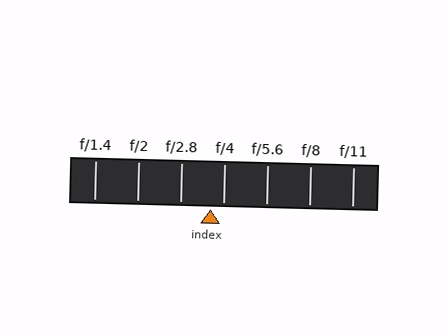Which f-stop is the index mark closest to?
The index mark is closest to f/4.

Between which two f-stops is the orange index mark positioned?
The index mark is between f/2.8 and f/4.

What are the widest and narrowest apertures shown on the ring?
The widest aperture shown is f/1.4 and the narrowest is f/11.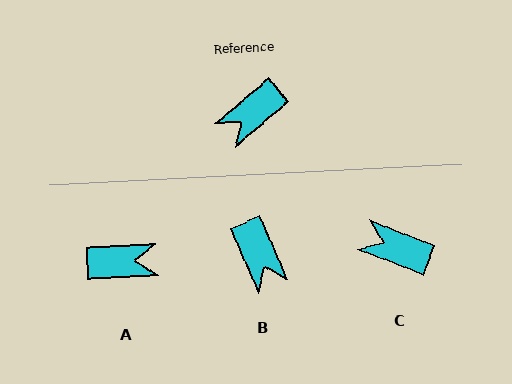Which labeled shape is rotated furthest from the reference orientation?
A, about 143 degrees away.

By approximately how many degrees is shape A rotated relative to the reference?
Approximately 143 degrees counter-clockwise.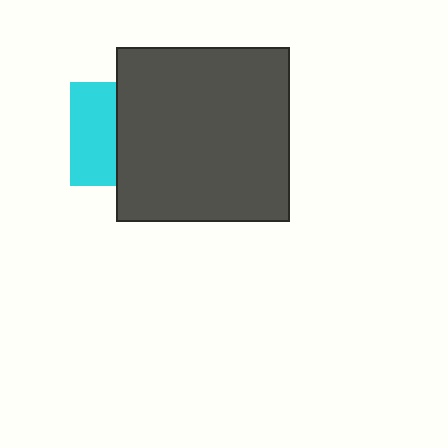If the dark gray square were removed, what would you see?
You would see the complete cyan square.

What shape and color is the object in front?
The object in front is a dark gray square.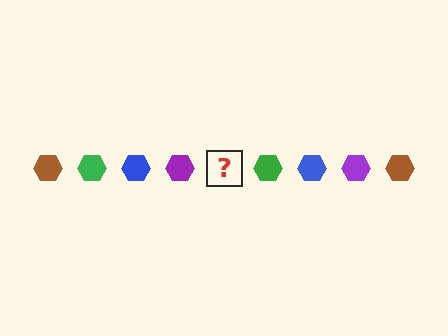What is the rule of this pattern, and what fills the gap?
The rule is that the pattern cycles through brown, green, blue, purple hexagons. The gap should be filled with a brown hexagon.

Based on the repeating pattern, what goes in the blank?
The blank should be a brown hexagon.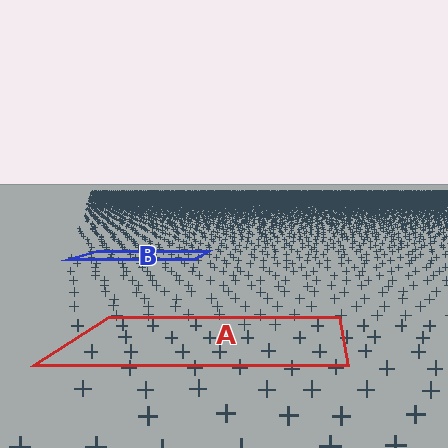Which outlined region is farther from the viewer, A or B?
Region B is farther from the viewer — the texture elements inside it appear smaller and more densely packed.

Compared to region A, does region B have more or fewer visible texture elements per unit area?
Region B has more texture elements per unit area — they are packed more densely because it is farther away.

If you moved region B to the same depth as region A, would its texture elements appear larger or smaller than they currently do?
They would appear larger. At a closer depth, the same texture elements are projected at a bigger on-screen size.